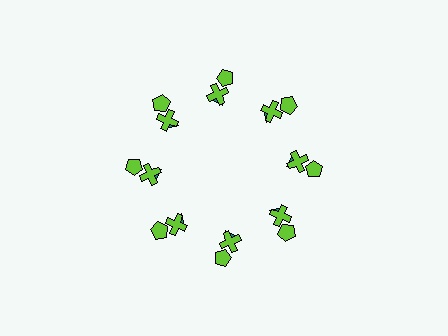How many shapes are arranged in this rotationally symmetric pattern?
There are 24 shapes, arranged in 8 groups of 3.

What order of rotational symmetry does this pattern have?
This pattern has 8-fold rotational symmetry.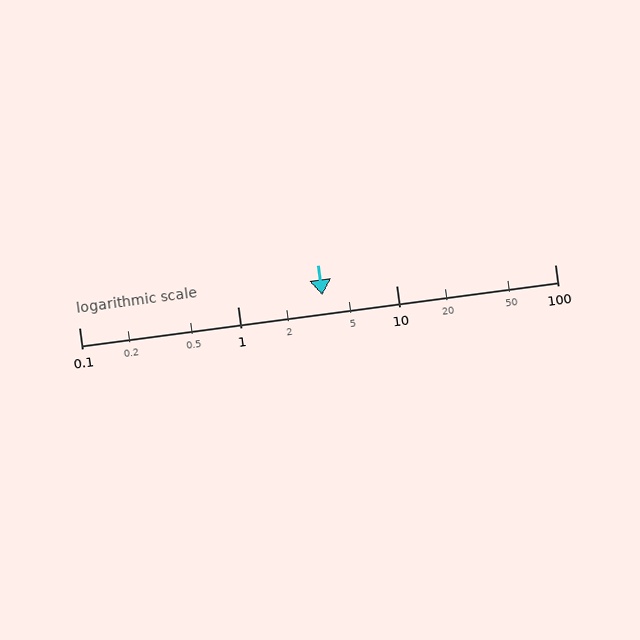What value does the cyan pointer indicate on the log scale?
The pointer indicates approximately 3.4.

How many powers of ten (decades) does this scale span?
The scale spans 3 decades, from 0.1 to 100.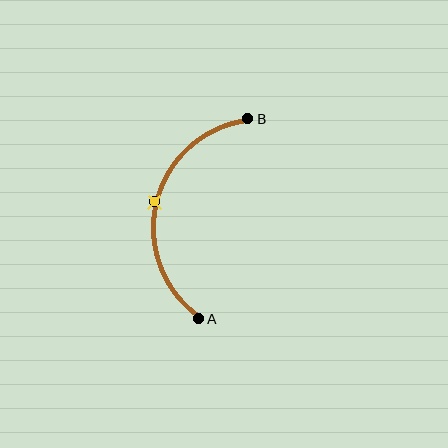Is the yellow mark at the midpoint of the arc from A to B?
Yes. The yellow mark lies on the arc at equal arc-length from both A and B — it is the arc midpoint.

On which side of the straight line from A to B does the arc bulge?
The arc bulges to the left of the straight line connecting A and B.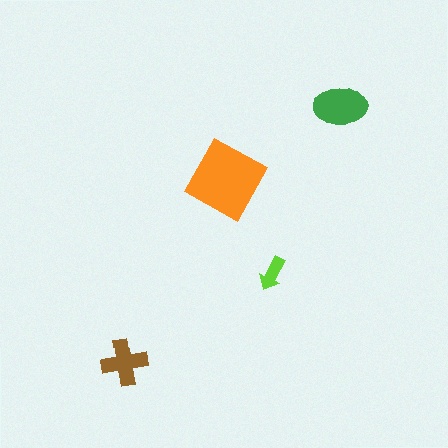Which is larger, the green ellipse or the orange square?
The orange square.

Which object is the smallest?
The lime arrow.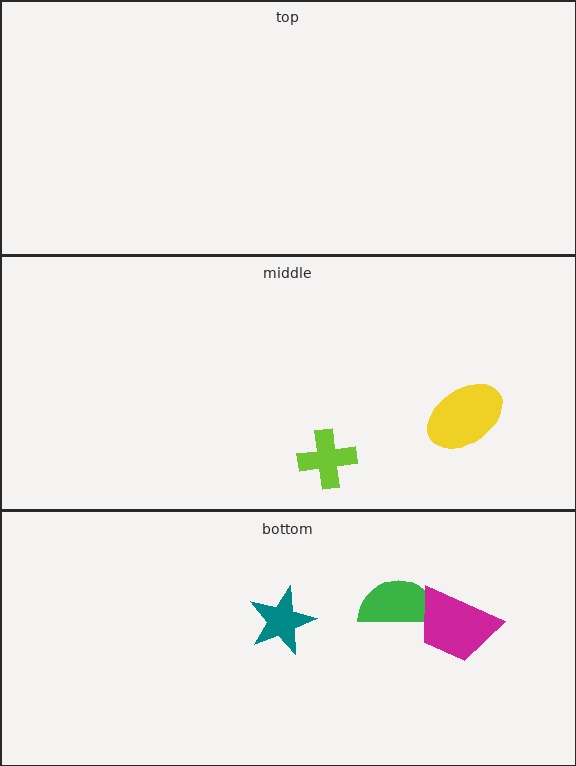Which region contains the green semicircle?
The bottom region.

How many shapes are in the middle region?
2.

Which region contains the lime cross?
The middle region.